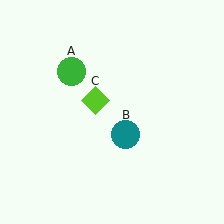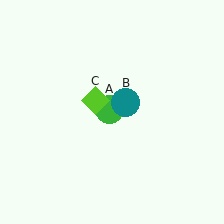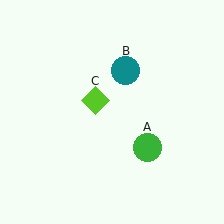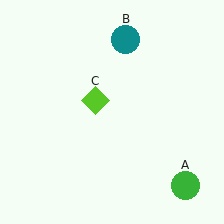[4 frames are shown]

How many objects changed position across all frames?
2 objects changed position: green circle (object A), teal circle (object B).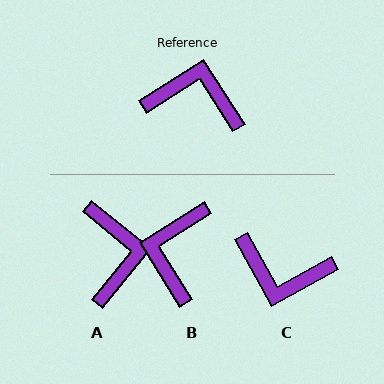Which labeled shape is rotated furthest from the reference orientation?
C, about 176 degrees away.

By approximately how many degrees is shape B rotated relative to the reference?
Approximately 89 degrees counter-clockwise.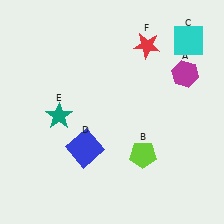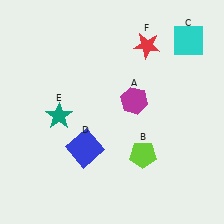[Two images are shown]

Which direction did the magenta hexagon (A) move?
The magenta hexagon (A) moved left.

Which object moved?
The magenta hexagon (A) moved left.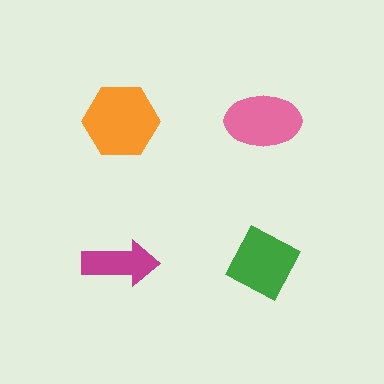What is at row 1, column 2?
A pink ellipse.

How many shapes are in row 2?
2 shapes.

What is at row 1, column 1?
An orange hexagon.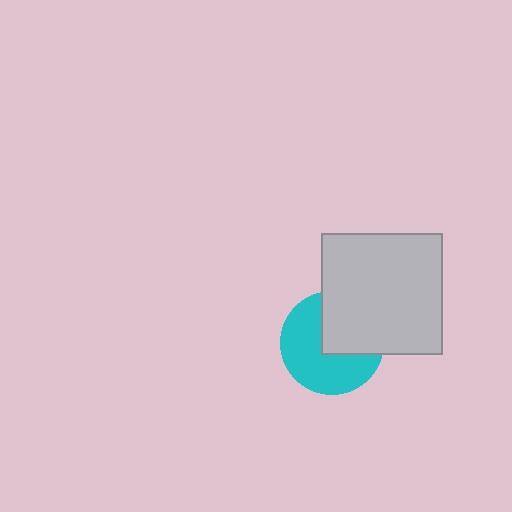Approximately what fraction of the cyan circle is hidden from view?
Roughly 40% of the cyan circle is hidden behind the light gray square.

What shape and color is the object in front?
The object in front is a light gray square.